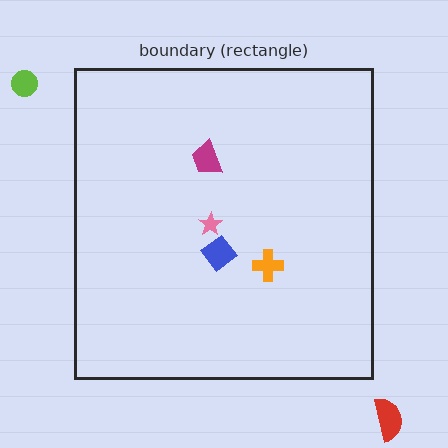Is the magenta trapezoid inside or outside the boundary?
Inside.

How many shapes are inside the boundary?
4 inside, 2 outside.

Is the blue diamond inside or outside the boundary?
Inside.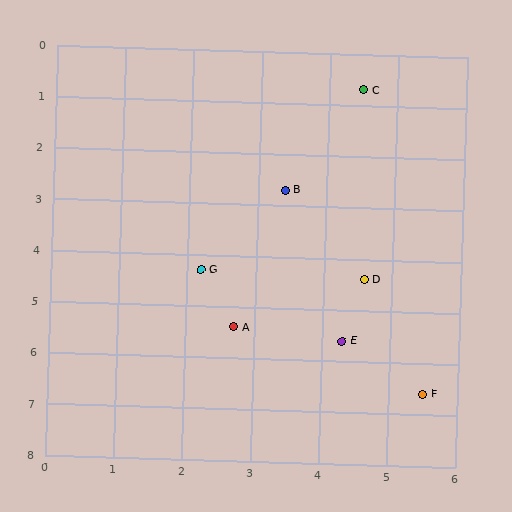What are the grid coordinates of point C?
Point C is at approximately (4.5, 0.7).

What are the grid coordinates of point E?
Point E is at approximately (4.3, 5.6).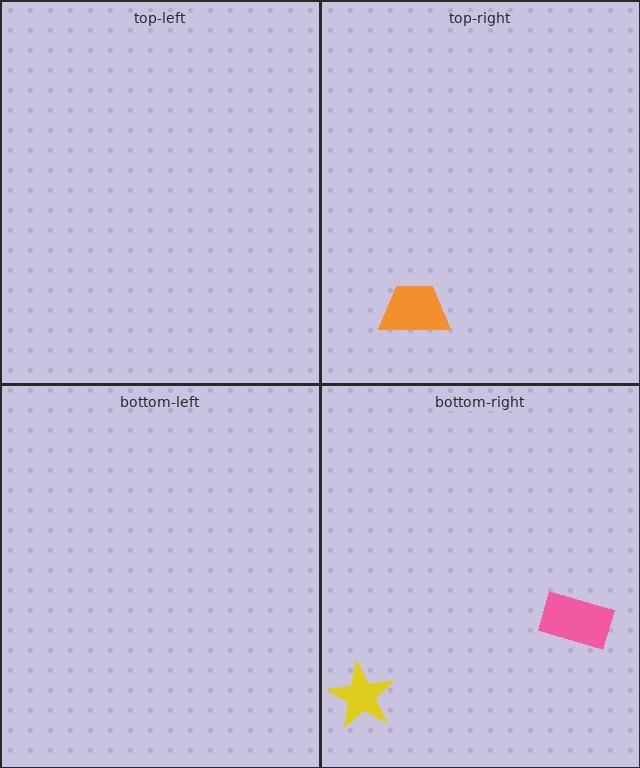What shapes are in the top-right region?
The orange trapezoid.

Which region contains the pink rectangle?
The bottom-right region.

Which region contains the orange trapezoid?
The top-right region.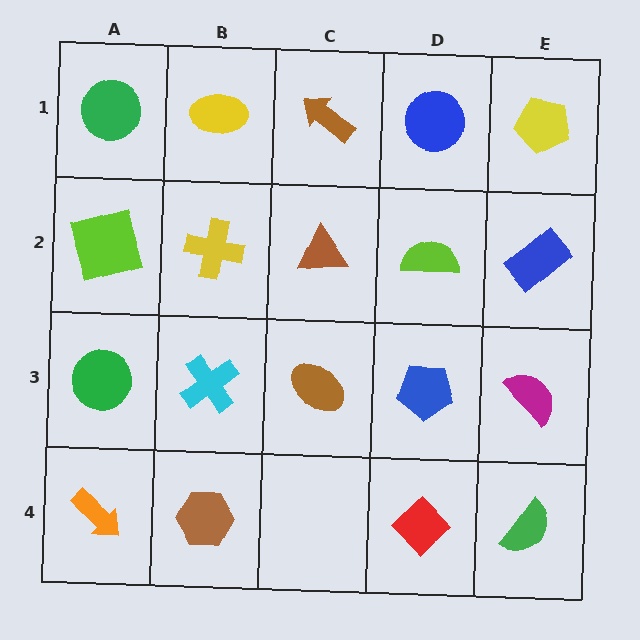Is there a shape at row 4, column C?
No, that cell is empty.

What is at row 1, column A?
A green circle.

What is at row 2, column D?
A lime semicircle.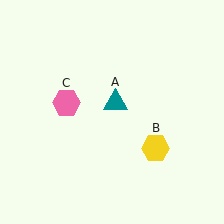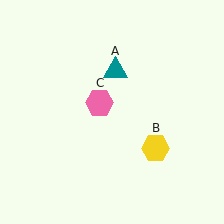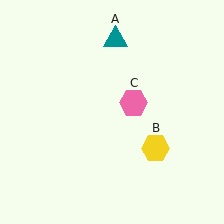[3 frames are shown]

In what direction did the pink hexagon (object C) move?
The pink hexagon (object C) moved right.